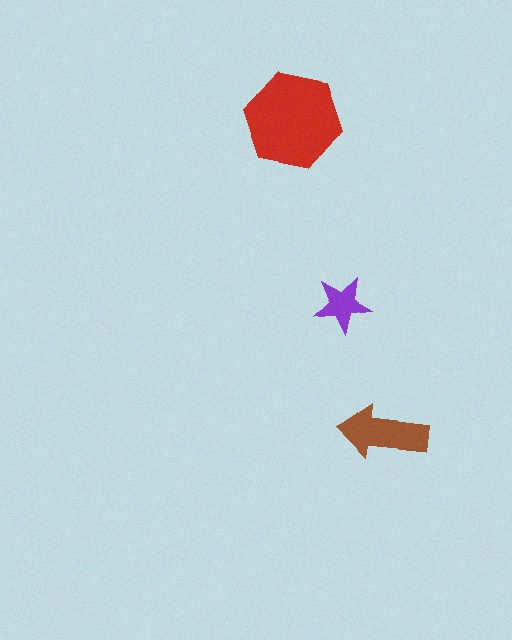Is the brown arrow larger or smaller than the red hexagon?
Smaller.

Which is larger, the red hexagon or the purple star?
The red hexagon.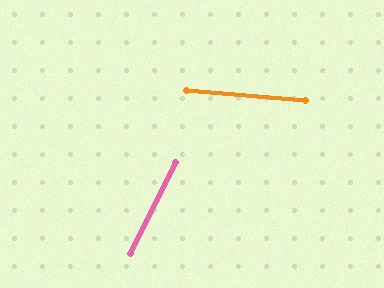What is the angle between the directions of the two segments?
Approximately 68 degrees.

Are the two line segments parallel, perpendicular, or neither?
Neither parallel nor perpendicular — they differ by about 68°.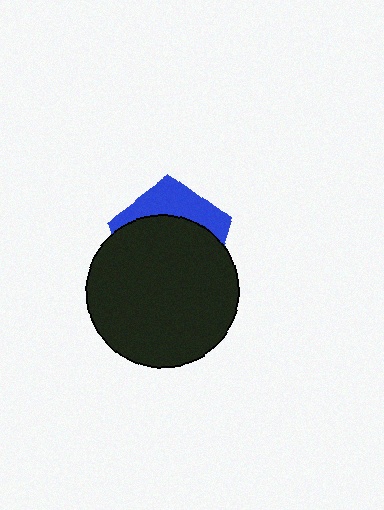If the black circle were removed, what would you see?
You would see the complete blue pentagon.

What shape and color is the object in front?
The object in front is a black circle.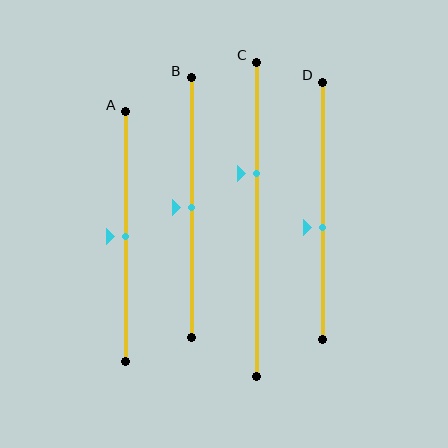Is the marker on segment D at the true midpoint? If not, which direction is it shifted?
No, the marker on segment D is shifted downward by about 7% of the segment length.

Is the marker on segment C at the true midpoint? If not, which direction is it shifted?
No, the marker on segment C is shifted upward by about 14% of the segment length.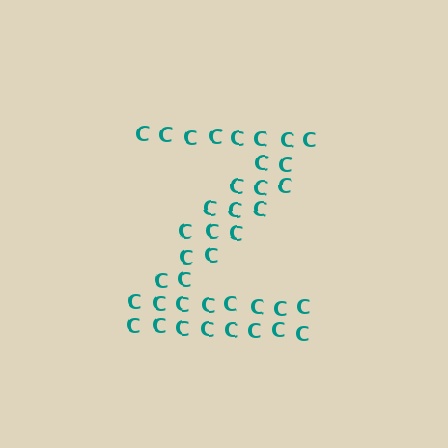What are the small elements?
The small elements are letter C's.